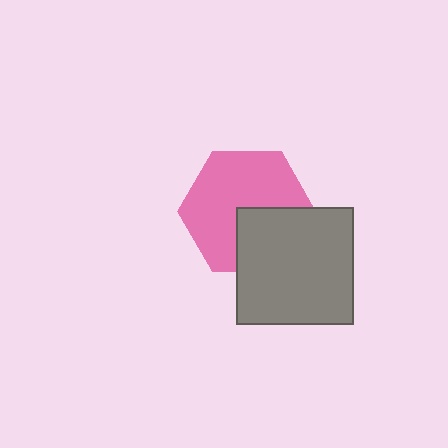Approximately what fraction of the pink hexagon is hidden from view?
Roughly 33% of the pink hexagon is hidden behind the gray square.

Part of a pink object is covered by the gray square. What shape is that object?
It is a hexagon.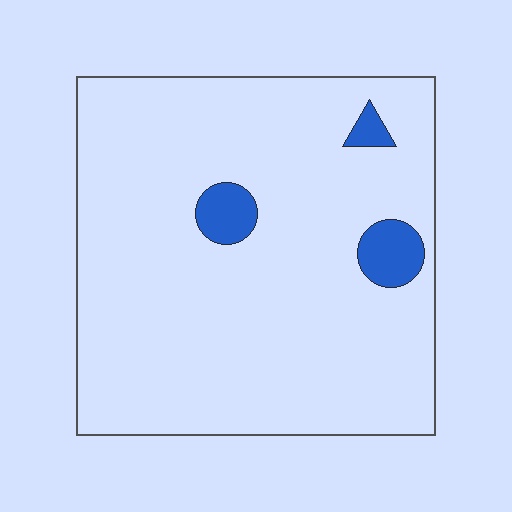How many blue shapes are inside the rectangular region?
3.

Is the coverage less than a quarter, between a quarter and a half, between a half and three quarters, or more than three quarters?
Less than a quarter.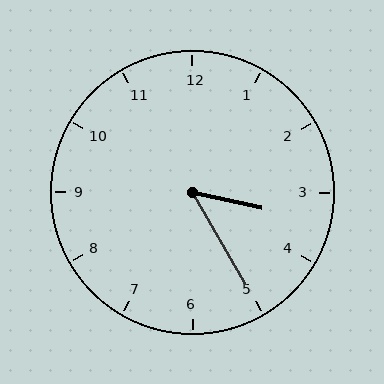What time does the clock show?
3:25.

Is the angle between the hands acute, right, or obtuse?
It is acute.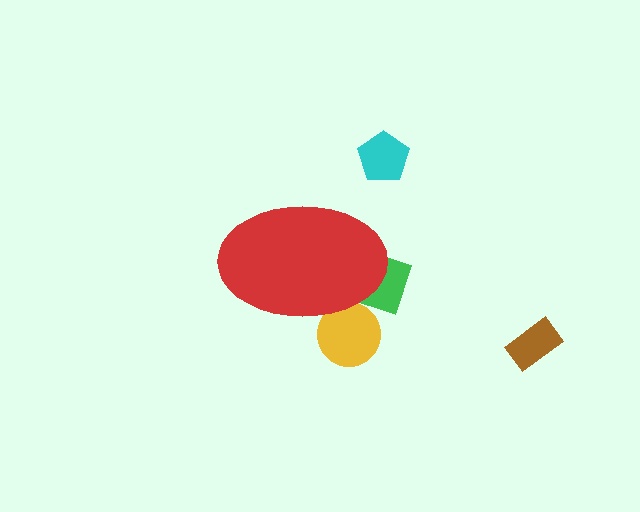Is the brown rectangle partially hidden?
No, the brown rectangle is fully visible.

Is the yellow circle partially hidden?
Yes, the yellow circle is partially hidden behind the red ellipse.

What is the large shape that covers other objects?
A red ellipse.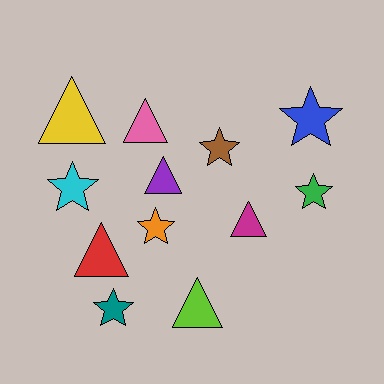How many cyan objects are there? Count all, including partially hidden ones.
There is 1 cyan object.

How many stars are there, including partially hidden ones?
There are 6 stars.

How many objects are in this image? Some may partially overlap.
There are 12 objects.